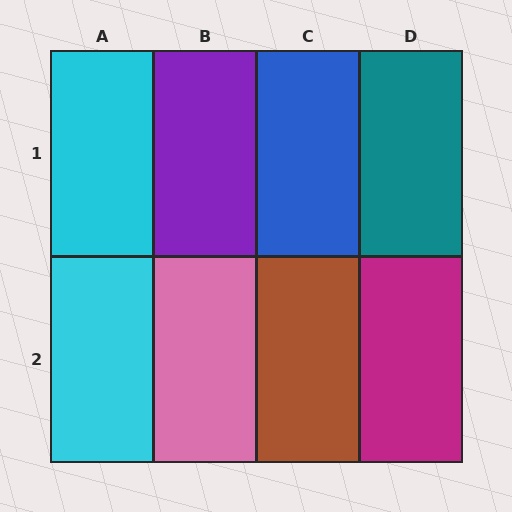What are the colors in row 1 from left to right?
Cyan, purple, blue, teal.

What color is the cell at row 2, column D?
Magenta.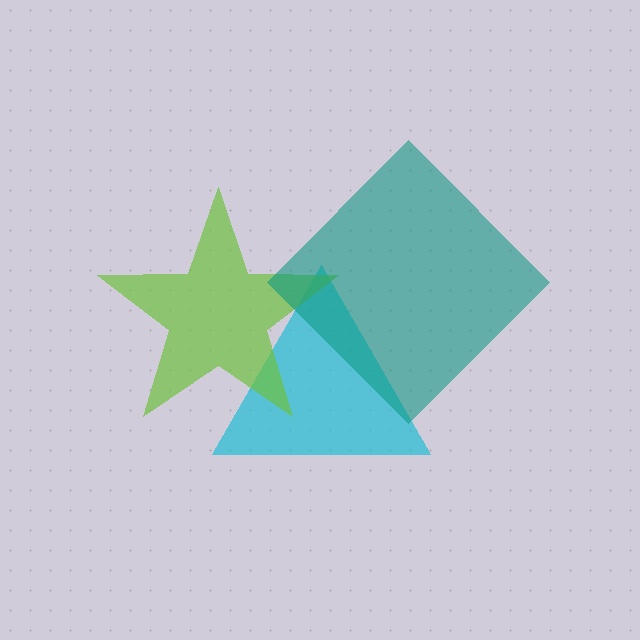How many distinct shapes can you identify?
There are 3 distinct shapes: a cyan triangle, a lime star, a teal diamond.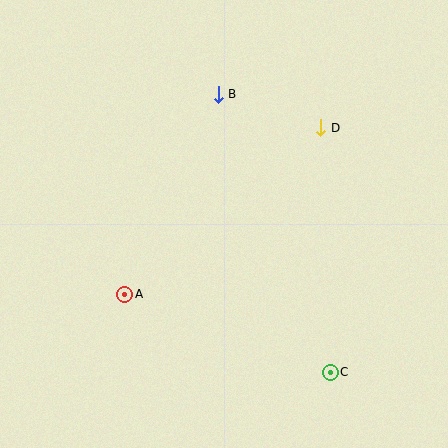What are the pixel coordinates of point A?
Point A is at (125, 294).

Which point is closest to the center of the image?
Point A at (125, 294) is closest to the center.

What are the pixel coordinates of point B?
Point B is at (218, 94).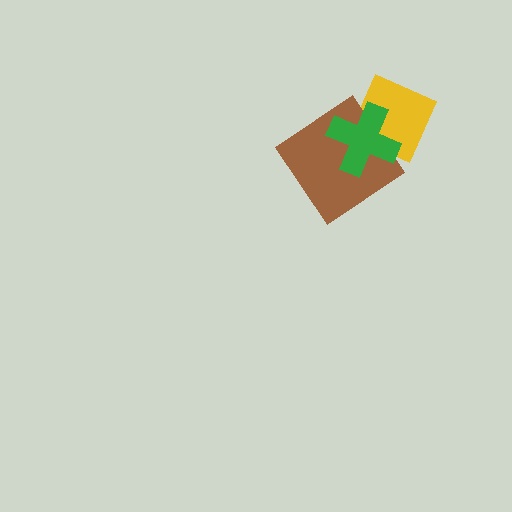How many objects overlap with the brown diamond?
2 objects overlap with the brown diamond.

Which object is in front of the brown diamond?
The green cross is in front of the brown diamond.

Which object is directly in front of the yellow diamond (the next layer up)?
The brown diamond is directly in front of the yellow diamond.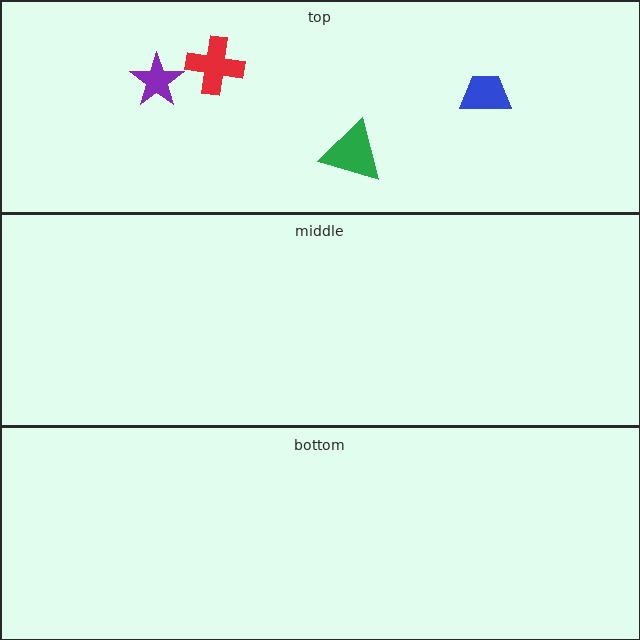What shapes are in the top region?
The purple star, the blue trapezoid, the green triangle, the red cross.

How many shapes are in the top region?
4.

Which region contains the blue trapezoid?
The top region.